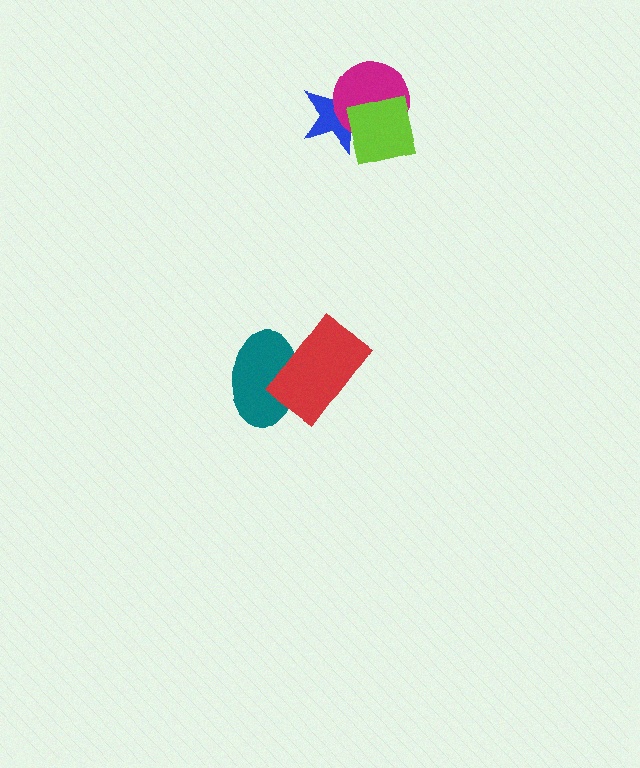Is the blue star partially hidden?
Yes, it is partially covered by another shape.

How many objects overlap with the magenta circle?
2 objects overlap with the magenta circle.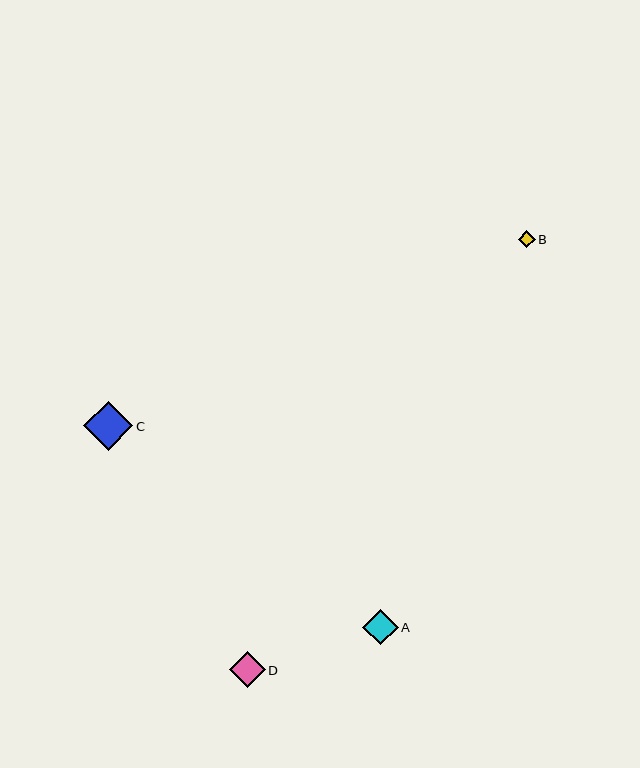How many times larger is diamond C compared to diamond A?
Diamond C is approximately 1.4 times the size of diamond A.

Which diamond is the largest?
Diamond C is the largest with a size of approximately 49 pixels.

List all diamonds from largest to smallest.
From largest to smallest: C, D, A, B.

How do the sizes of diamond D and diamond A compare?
Diamond D and diamond A are approximately the same size.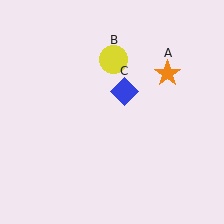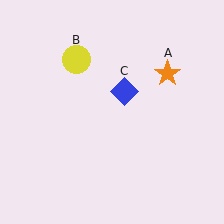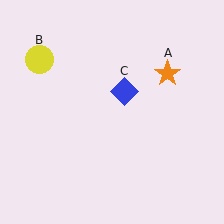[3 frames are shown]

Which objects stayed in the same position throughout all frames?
Orange star (object A) and blue diamond (object C) remained stationary.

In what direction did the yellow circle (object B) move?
The yellow circle (object B) moved left.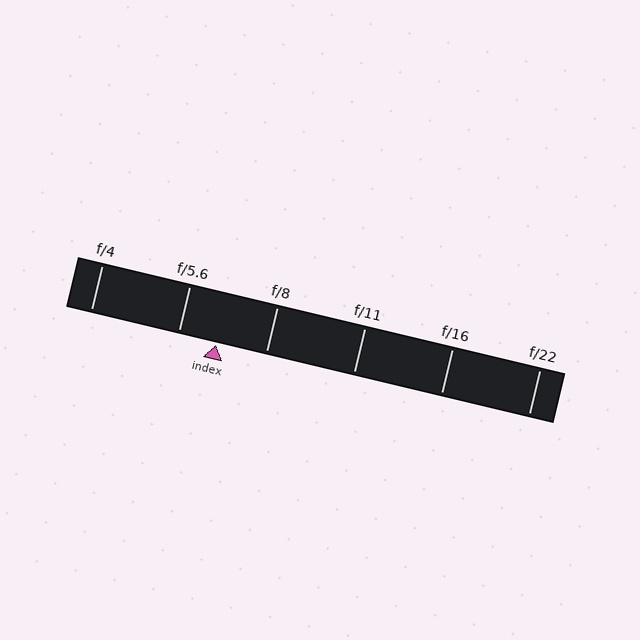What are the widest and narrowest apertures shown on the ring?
The widest aperture shown is f/4 and the narrowest is f/22.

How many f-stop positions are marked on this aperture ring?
There are 6 f-stop positions marked.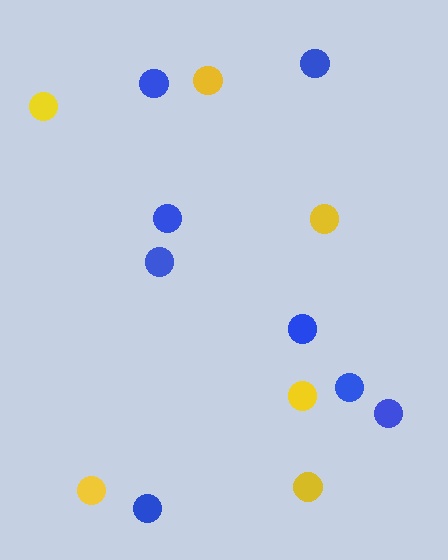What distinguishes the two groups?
There are 2 groups: one group of blue circles (8) and one group of yellow circles (6).